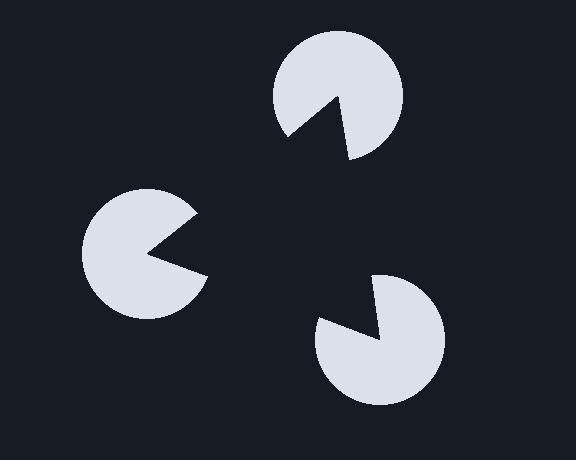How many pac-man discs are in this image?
There are 3 — one at each vertex of the illusory triangle.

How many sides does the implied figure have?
3 sides.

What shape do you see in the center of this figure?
An illusory triangle — its edges are inferred from the aligned wedge cuts in the pac-man discs, not physically drawn.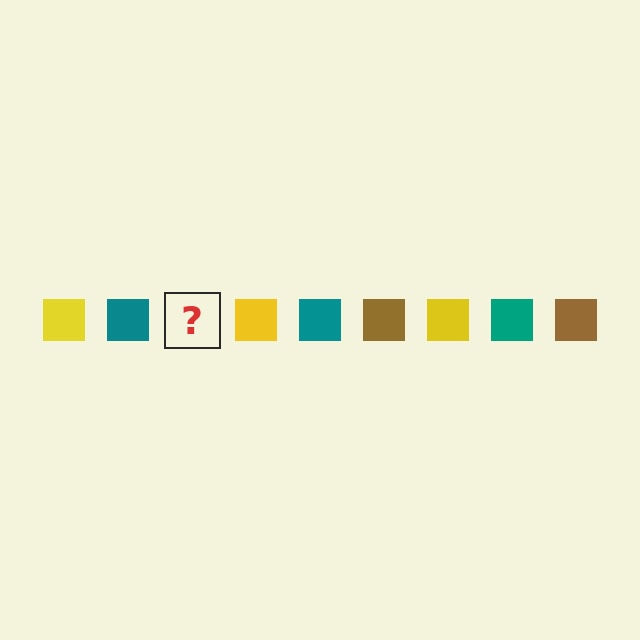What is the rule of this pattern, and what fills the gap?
The rule is that the pattern cycles through yellow, teal, brown squares. The gap should be filled with a brown square.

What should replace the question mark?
The question mark should be replaced with a brown square.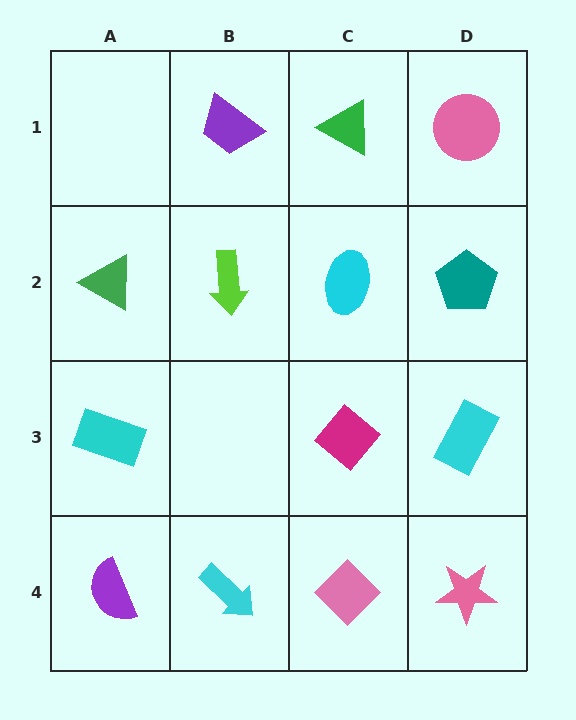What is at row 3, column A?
A cyan rectangle.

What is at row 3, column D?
A cyan rectangle.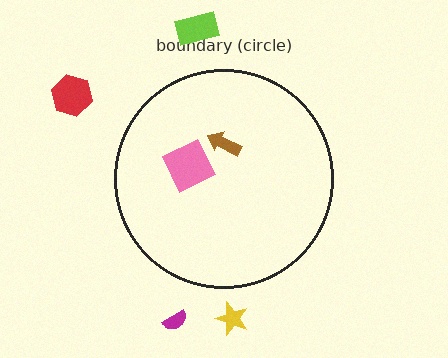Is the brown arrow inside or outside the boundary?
Inside.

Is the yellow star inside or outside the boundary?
Outside.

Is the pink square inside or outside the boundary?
Inside.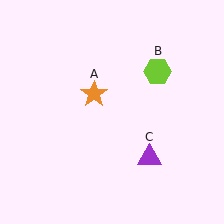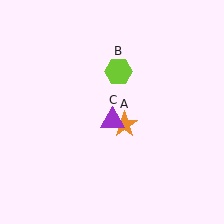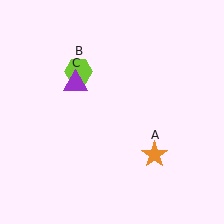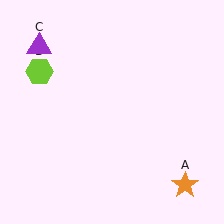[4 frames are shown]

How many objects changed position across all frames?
3 objects changed position: orange star (object A), lime hexagon (object B), purple triangle (object C).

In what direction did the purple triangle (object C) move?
The purple triangle (object C) moved up and to the left.